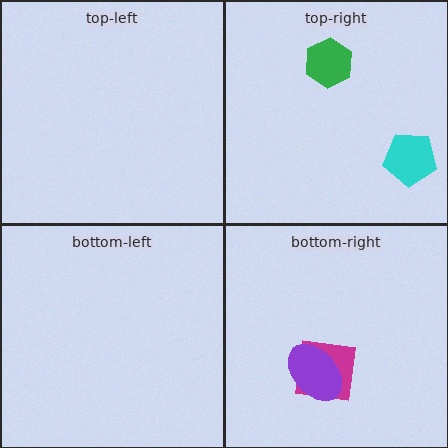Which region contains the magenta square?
The bottom-right region.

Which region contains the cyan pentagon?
The top-right region.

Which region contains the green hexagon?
The top-right region.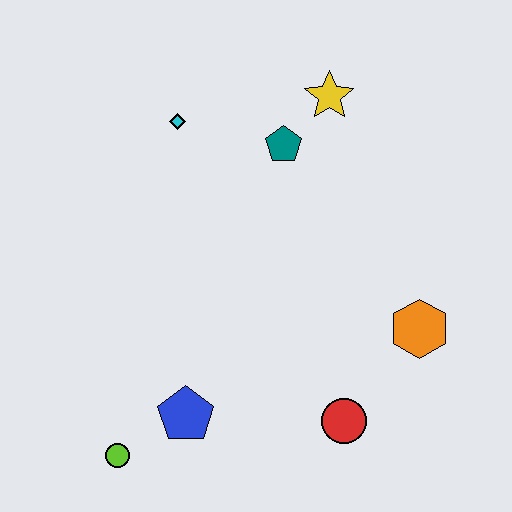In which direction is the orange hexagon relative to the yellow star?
The orange hexagon is below the yellow star.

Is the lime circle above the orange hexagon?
No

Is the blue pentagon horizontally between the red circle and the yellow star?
No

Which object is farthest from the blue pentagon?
The yellow star is farthest from the blue pentagon.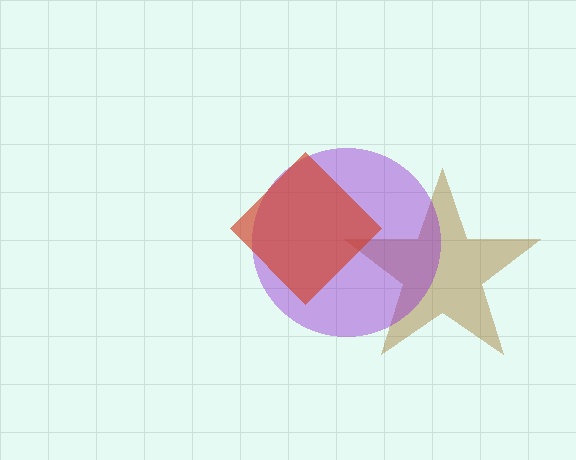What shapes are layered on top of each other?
The layered shapes are: a brown star, a purple circle, a red diamond.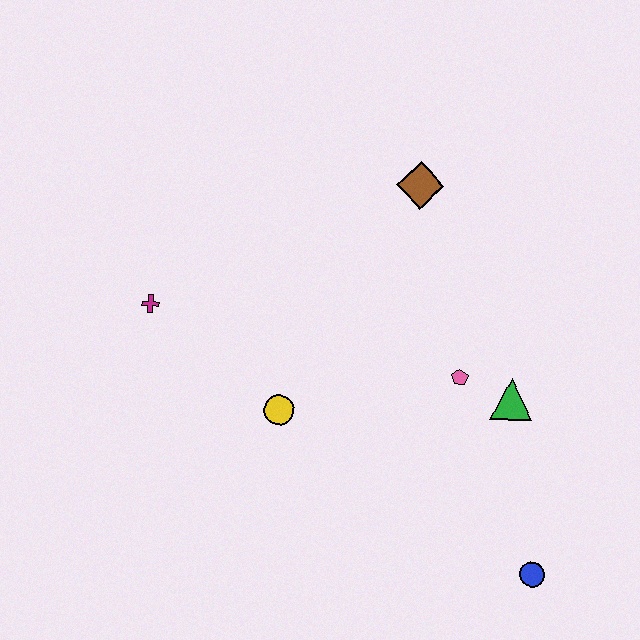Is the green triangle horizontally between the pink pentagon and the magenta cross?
No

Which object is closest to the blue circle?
The green triangle is closest to the blue circle.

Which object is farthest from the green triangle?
The magenta cross is farthest from the green triangle.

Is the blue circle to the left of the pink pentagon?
No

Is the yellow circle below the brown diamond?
Yes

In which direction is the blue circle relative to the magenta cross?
The blue circle is to the right of the magenta cross.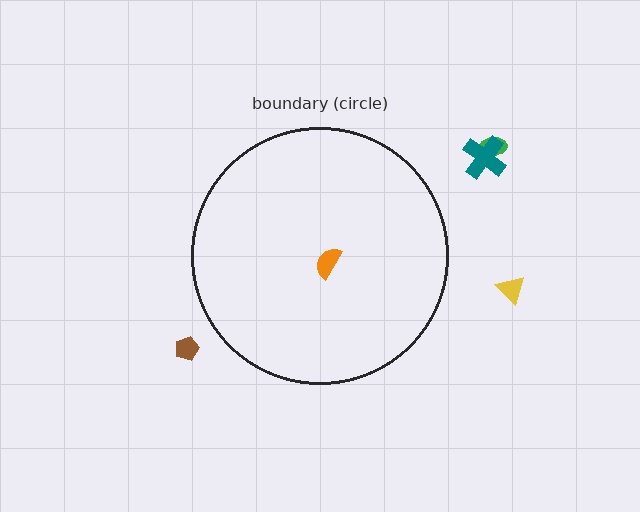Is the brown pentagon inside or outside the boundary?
Outside.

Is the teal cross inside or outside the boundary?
Outside.